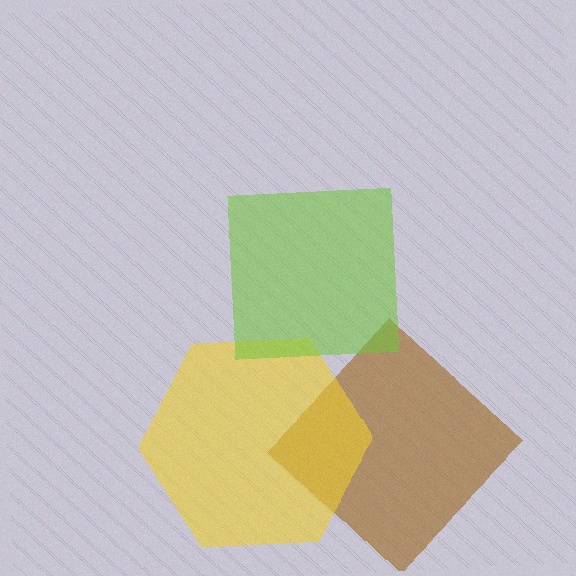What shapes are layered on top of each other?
The layered shapes are: a brown diamond, a yellow hexagon, a lime square.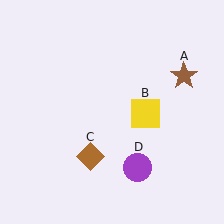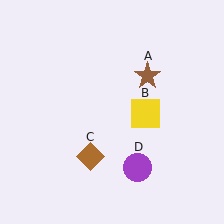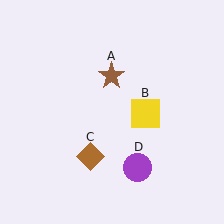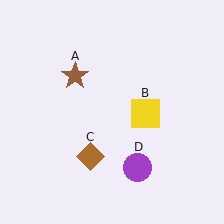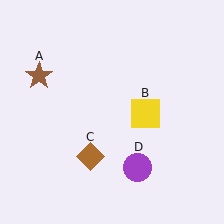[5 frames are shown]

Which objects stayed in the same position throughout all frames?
Yellow square (object B) and brown diamond (object C) and purple circle (object D) remained stationary.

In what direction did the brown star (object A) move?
The brown star (object A) moved left.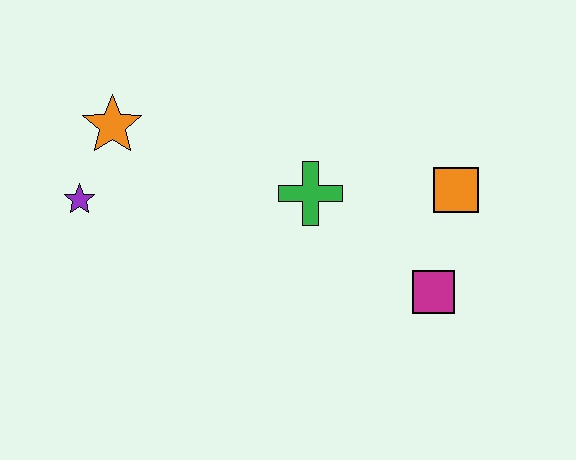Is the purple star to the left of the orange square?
Yes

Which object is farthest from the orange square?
The purple star is farthest from the orange square.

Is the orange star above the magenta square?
Yes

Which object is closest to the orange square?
The magenta square is closest to the orange square.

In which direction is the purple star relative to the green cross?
The purple star is to the left of the green cross.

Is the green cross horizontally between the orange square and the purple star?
Yes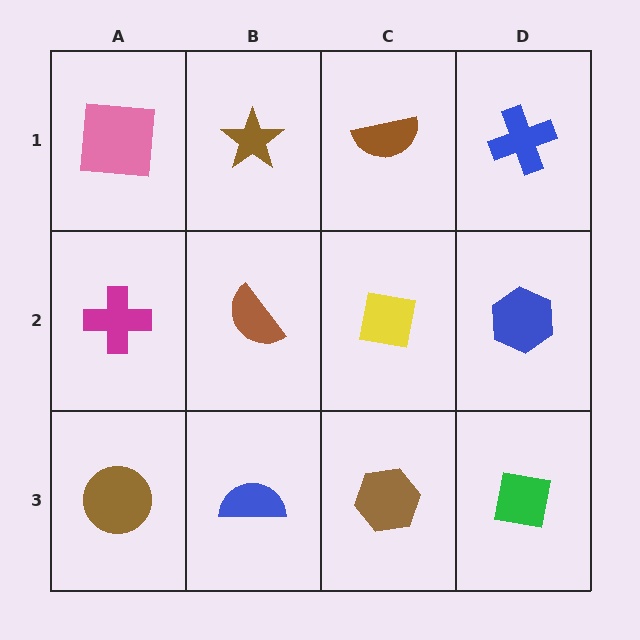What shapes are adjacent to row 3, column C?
A yellow square (row 2, column C), a blue semicircle (row 3, column B), a green square (row 3, column D).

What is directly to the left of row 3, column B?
A brown circle.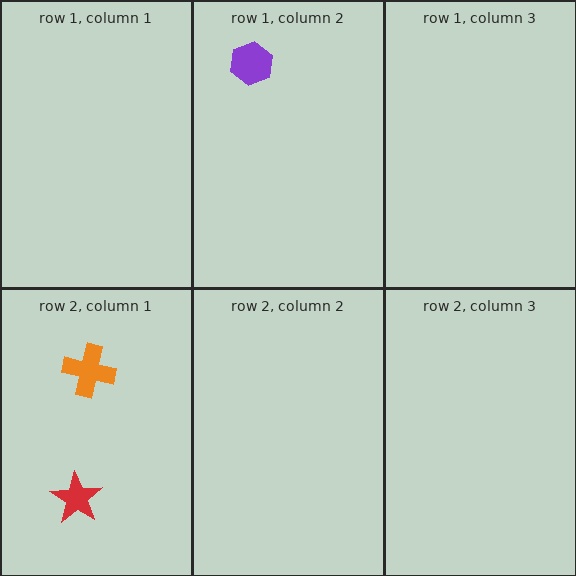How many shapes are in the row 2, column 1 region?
2.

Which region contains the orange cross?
The row 2, column 1 region.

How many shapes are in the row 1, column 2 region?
1.